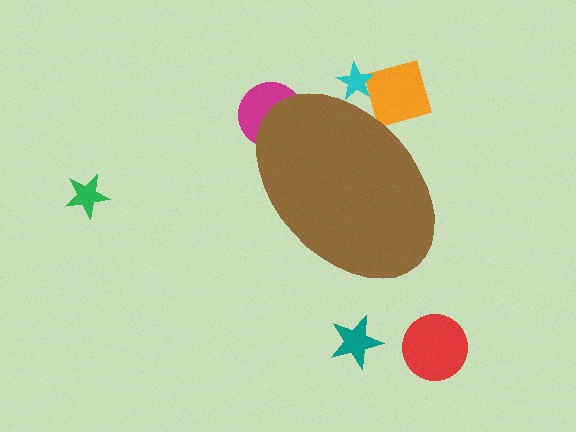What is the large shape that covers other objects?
A brown ellipse.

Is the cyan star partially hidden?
Yes, the cyan star is partially hidden behind the brown ellipse.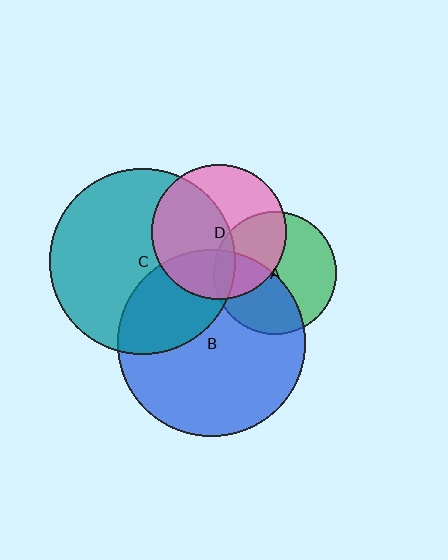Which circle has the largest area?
Circle B (blue).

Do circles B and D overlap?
Yes.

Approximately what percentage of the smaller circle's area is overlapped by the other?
Approximately 25%.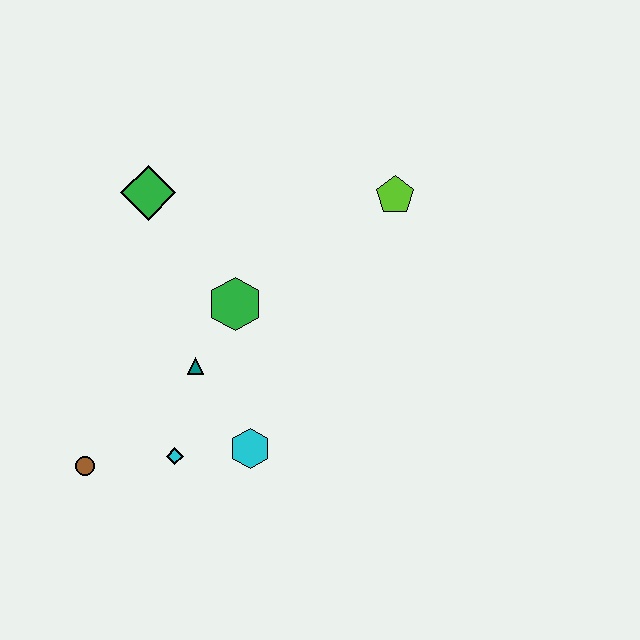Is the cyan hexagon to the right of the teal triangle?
Yes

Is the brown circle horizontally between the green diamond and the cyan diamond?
No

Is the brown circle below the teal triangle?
Yes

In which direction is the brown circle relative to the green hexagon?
The brown circle is below the green hexagon.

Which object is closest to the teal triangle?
The green hexagon is closest to the teal triangle.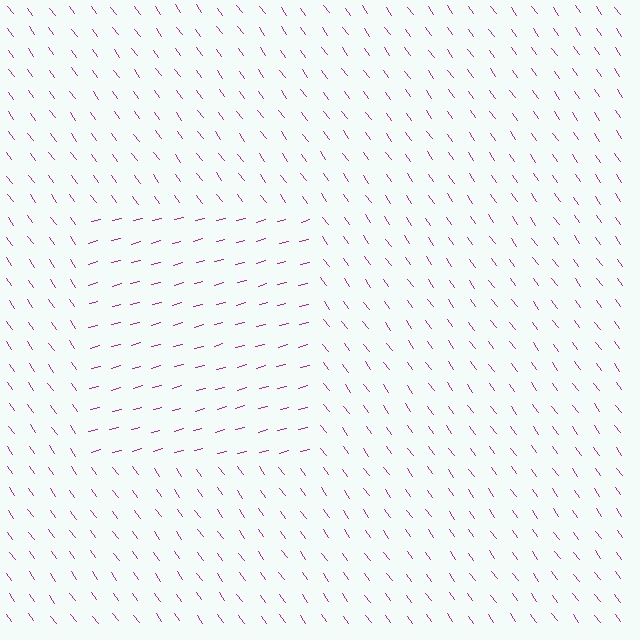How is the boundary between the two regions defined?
The boundary is defined purely by a change in line orientation (approximately 69 degrees difference). All lines are the same color and thickness.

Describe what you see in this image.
The image is filled with small magenta line segments. A rectangle region in the image has lines oriented differently from the surrounding lines, creating a visible texture boundary.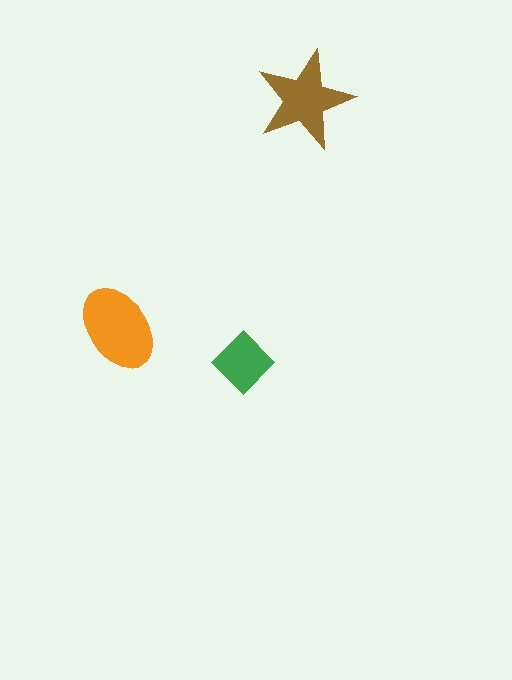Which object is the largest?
The orange ellipse.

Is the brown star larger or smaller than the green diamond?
Larger.